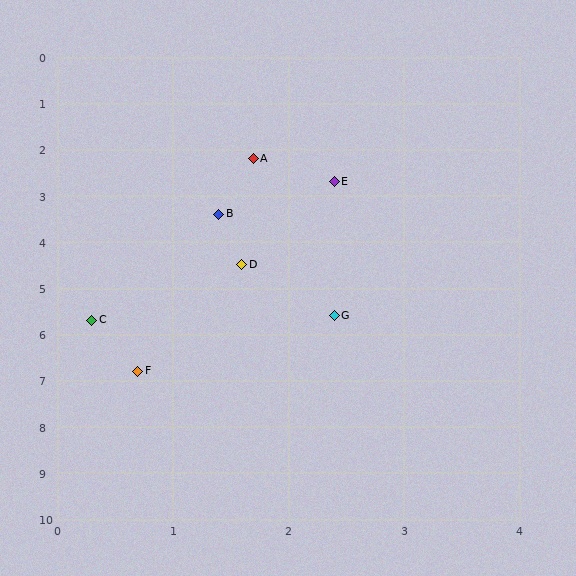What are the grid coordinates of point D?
Point D is at approximately (1.6, 4.5).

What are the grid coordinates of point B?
Point B is at approximately (1.4, 3.4).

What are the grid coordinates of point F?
Point F is at approximately (0.7, 6.8).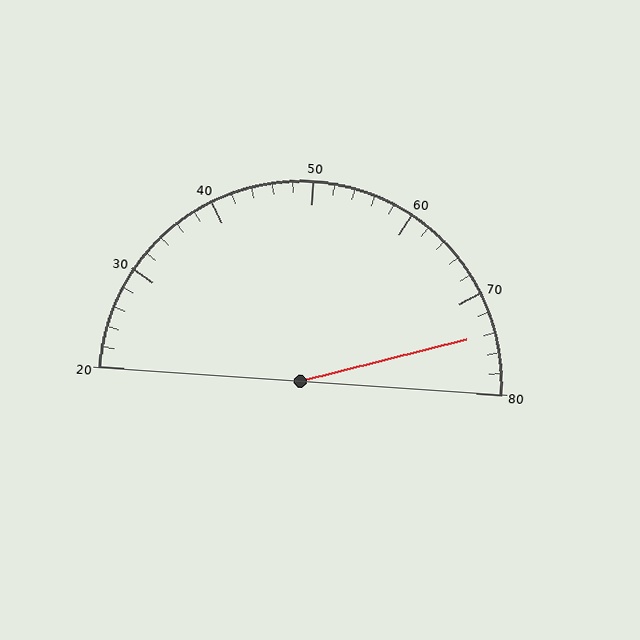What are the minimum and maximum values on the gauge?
The gauge ranges from 20 to 80.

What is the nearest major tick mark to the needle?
The nearest major tick mark is 70.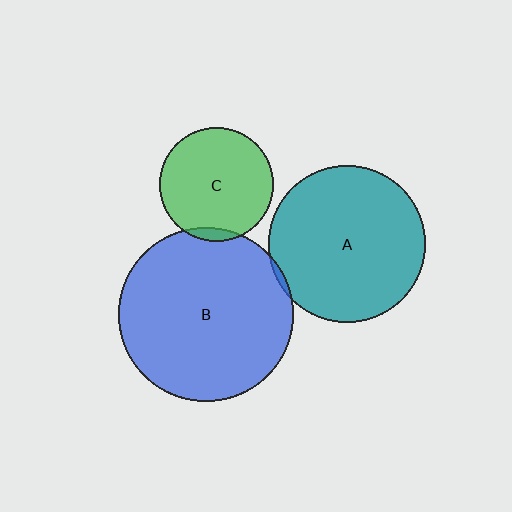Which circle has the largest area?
Circle B (blue).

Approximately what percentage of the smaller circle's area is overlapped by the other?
Approximately 5%.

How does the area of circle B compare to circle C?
Approximately 2.4 times.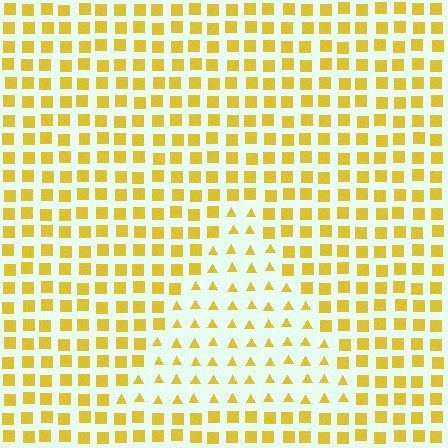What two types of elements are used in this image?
The image uses triangles inside the triangle region and squares outside it.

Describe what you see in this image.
The image is filled with small yellow elements arranged in a uniform grid. A triangle-shaped region contains triangles, while the surrounding area contains squares. The boundary is defined purely by the change in element shape.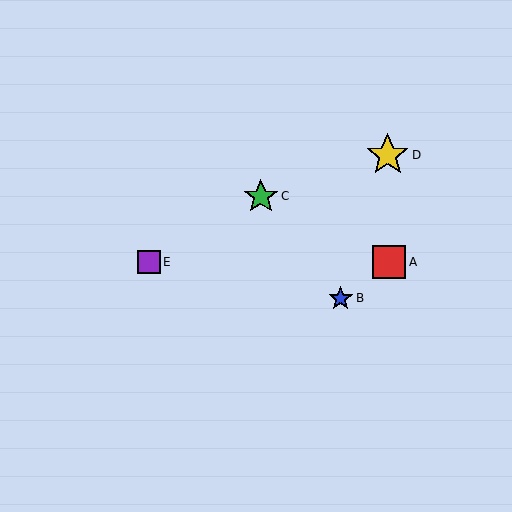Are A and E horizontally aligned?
Yes, both are at y≈262.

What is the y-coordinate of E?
Object E is at y≈262.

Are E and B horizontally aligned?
No, E is at y≈262 and B is at y≈298.